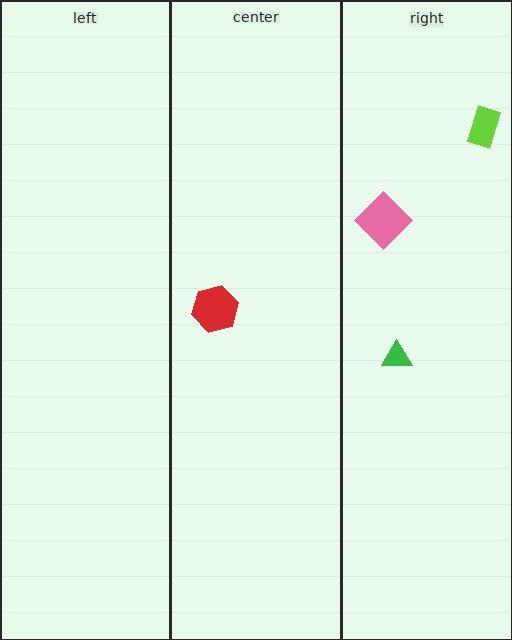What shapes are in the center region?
The red hexagon.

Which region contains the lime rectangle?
The right region.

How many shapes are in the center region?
1.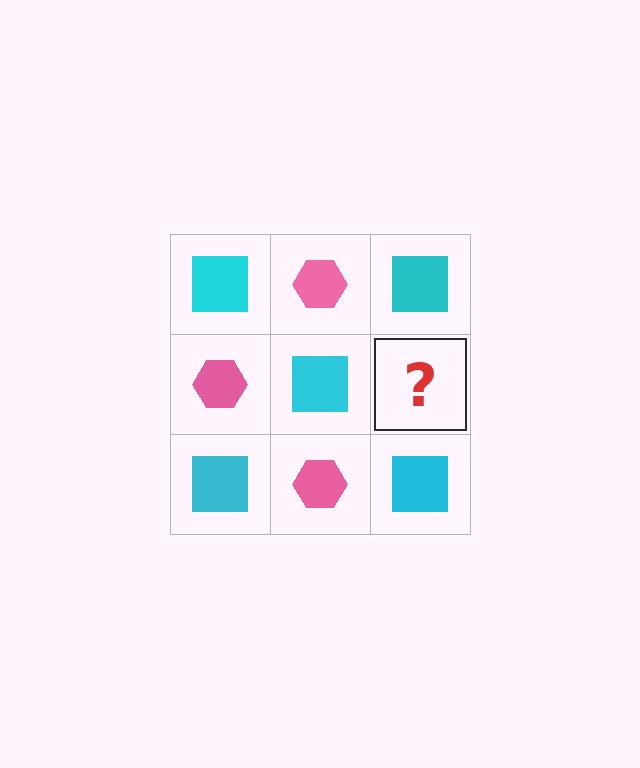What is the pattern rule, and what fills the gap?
The rule is that it alternates cyan square and pink hexagon in a checkerboard pattern. The gap should be filled with a pink hexagon.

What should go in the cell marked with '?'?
The missing cell should contain a pink hexagon.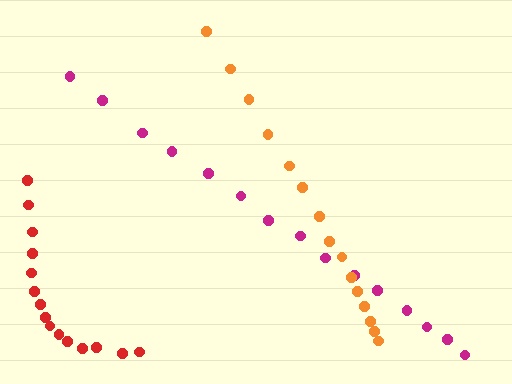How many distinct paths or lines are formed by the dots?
There are 3 distinct paths.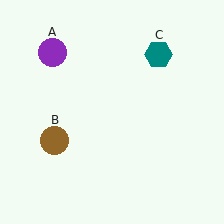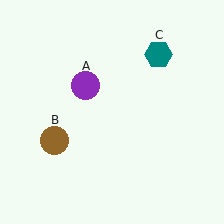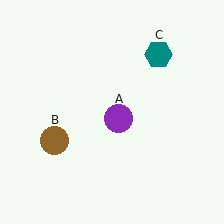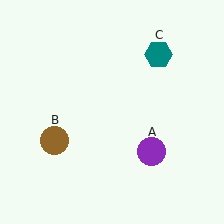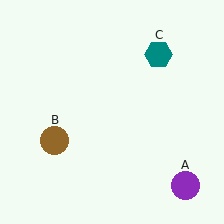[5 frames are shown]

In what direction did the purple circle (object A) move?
The purple circle (object A) moved down and to the right.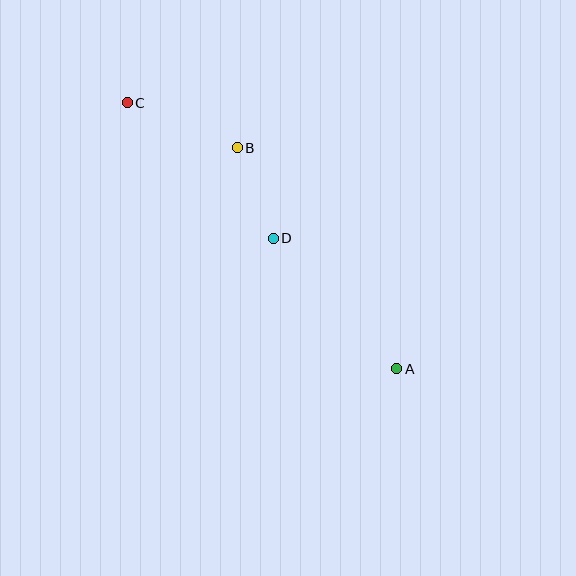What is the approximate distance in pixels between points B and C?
The distance between B and C is approximately 119 pixels.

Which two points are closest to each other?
Points B and D are closest to each other.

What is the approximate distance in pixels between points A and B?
The distance between A and B is approximately 273 pixels.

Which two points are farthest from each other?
Points A and C are farthest from each other.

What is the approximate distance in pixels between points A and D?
The distance between A and D is approximately 180 pixels.